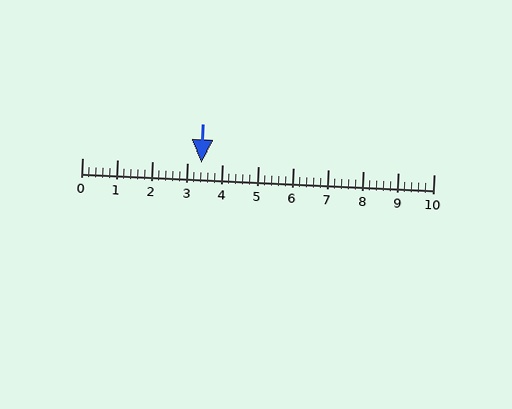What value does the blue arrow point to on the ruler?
The blue arrow points to approximately 3.4.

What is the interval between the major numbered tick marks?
The major tick marks are spaced 1 units apart.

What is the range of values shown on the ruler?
The ruler shows values from 0 to 10.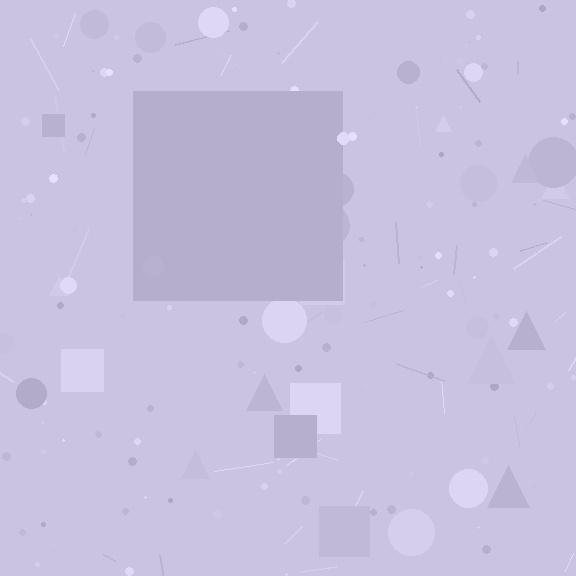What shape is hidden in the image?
A square is hidden in the image.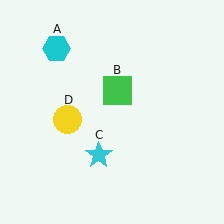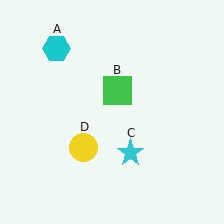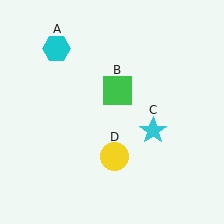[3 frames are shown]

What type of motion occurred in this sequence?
The cyan star (object C), yellow circle (object D) rotated counterclockwise around the center of the scene.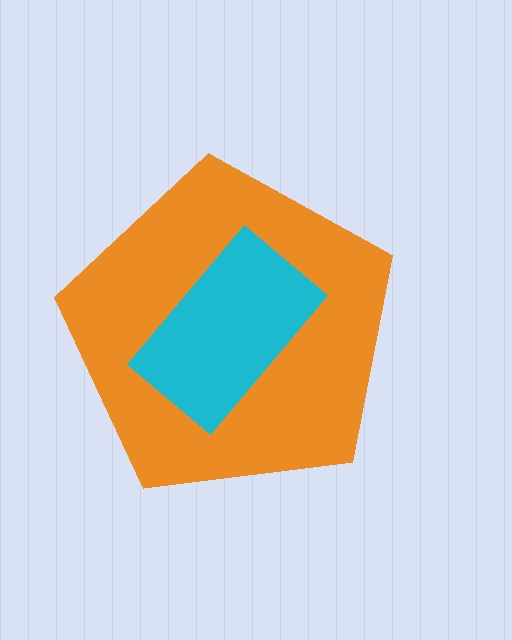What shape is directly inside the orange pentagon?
The cyan rectangle.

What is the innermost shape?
The cyan rectangle.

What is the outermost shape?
The orange pentagon.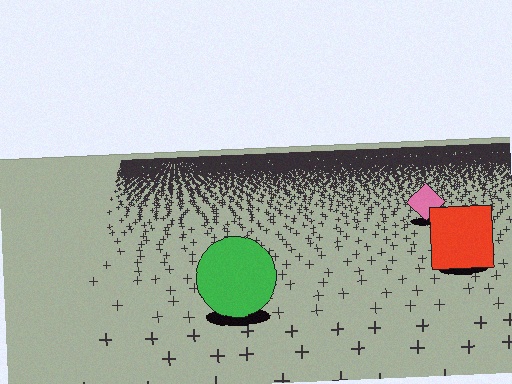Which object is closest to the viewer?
The green circle is closest. The texture marks near it are larger and more spread out.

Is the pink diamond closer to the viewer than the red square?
No. The red square is closer — you can tell from the texture gradient: the ground texture is coarser near it.